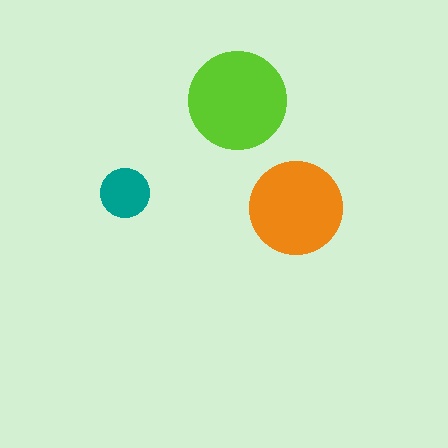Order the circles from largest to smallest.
the lime one, the orange one, the teal one.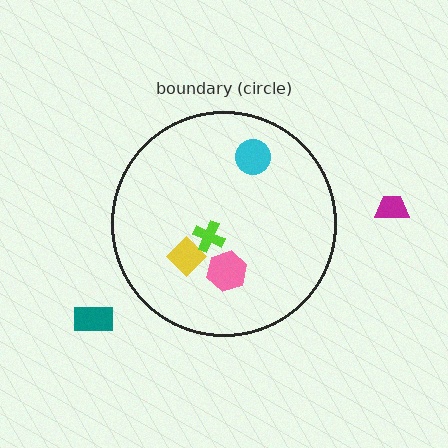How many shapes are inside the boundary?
4 inside, 2 outside.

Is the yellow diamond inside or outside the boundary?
Inside.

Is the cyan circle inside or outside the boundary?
Inside.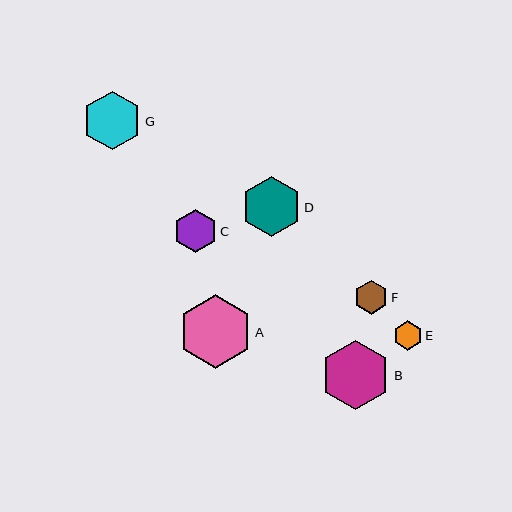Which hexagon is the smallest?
Hexagon E is the smallest with a size of approximately 29 pixels.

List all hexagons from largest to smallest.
From largest to smallest: A, B, D, G, C, F, E.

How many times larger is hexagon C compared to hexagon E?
Hexagon C is approximately 1.5 times the size of hexagon E.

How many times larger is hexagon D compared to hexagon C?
Hexagon D is approximately 1.4 times the size of hexagon C.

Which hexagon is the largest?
Hexagon A is the largest with a size of approximately 73 pixels.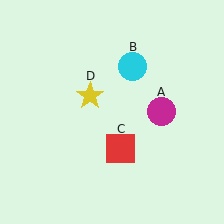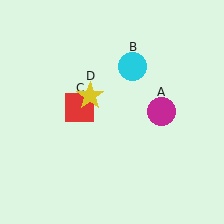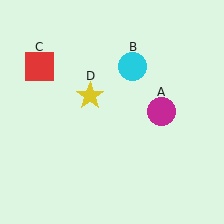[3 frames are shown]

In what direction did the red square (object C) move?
The red square (object C) moved up and to the left.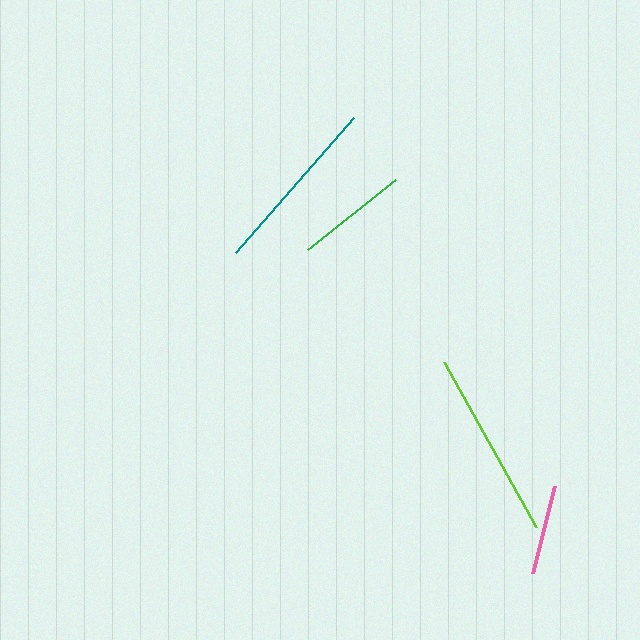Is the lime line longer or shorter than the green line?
The lime line is longer than the green line.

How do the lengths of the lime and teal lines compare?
The lime and teal lines are approximately the same length.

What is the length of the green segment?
The green segment is approximately 112 pixels long.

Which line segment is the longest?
The lime line is the longest at approximately 189 pixels.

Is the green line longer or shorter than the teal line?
The teal line is longer than the green line.